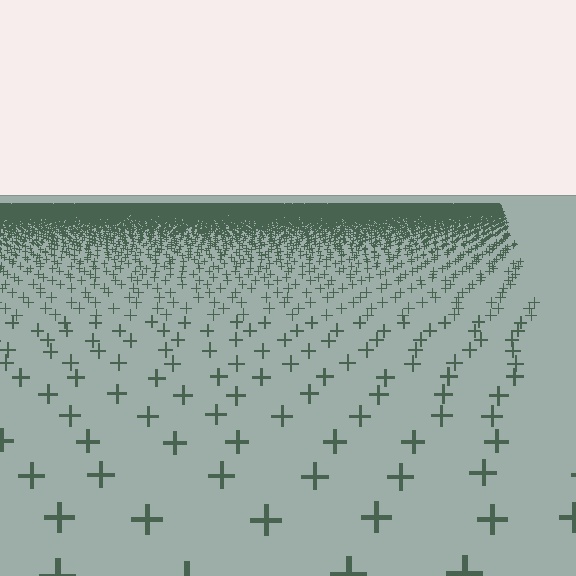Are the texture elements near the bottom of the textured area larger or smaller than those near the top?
Larger. Near the bottom, elements are closer to the viewer and appear at a bigger on-screen size.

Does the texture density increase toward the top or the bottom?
Density increases toward the top.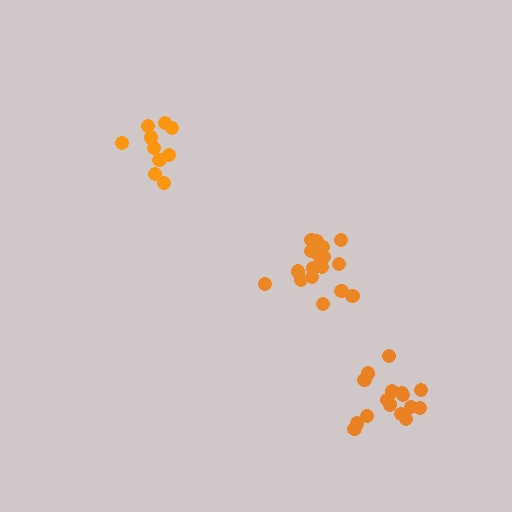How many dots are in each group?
Group 1: 11 dots, Group 2: 16 dots, Group 3: 17 dots (44 total).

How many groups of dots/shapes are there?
There are 3 groups.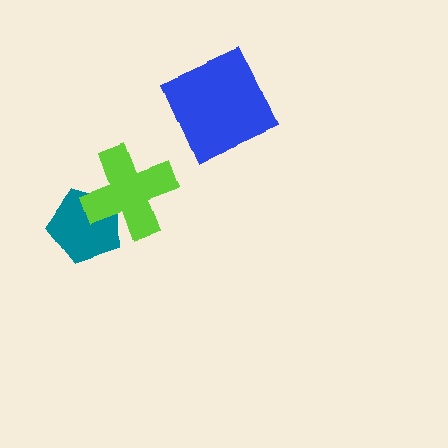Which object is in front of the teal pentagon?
The lime cross is in front of the teal pentagon.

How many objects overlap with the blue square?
0 objects overlap with the blue square.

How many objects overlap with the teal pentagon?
1 object overlaps with the teal pentagon.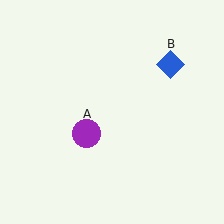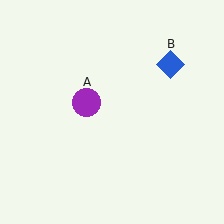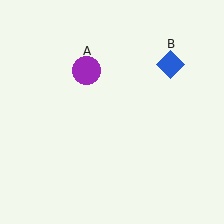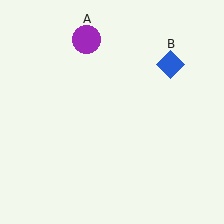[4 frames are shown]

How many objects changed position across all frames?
1 object changed position: purple circle (object A).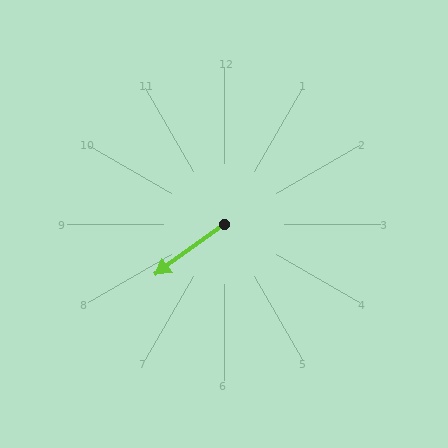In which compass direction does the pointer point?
Southwest.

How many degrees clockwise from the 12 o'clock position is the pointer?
Approximately 234 degrees.